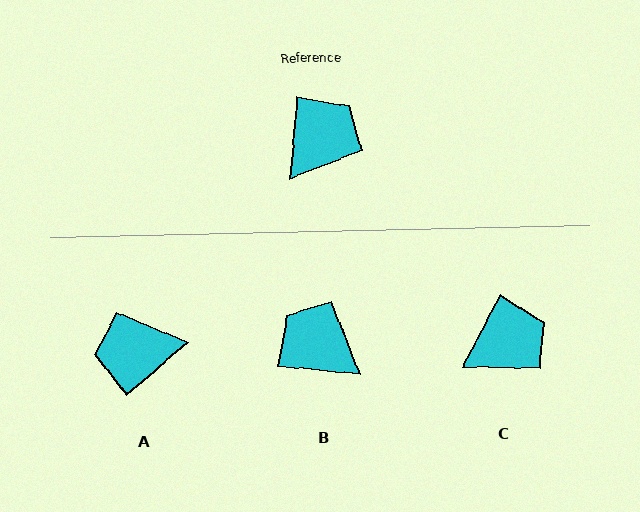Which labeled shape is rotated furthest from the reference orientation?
A, about 136 degrees away.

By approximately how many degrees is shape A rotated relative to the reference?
Approximately 136 degrees counter-clockwise.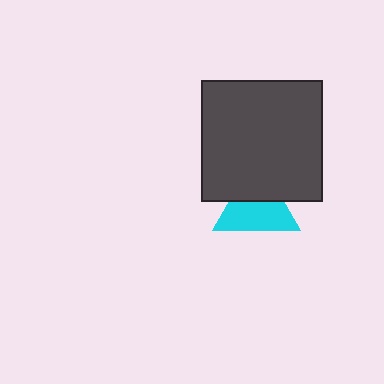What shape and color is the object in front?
The object in front is a dark gray square.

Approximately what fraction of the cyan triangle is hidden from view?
Roughly 38% of the cyan triangle is hidden behind the dark gray square.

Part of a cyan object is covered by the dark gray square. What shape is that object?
It is a triangle.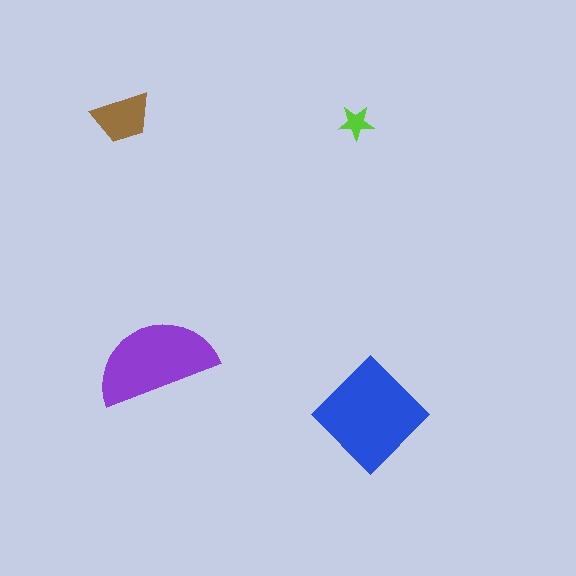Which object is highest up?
The brown trapezoid is topmost.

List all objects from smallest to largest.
The lime star, the brown trapezoid, the purple semicircle, the blue diamond.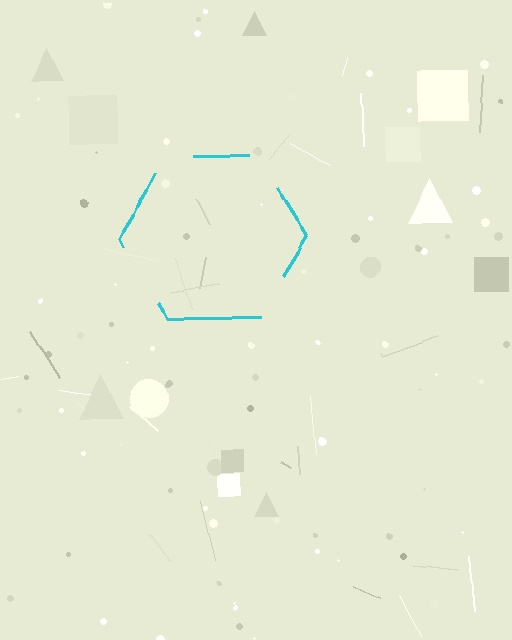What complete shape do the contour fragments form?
The contour fragments form a hexagon.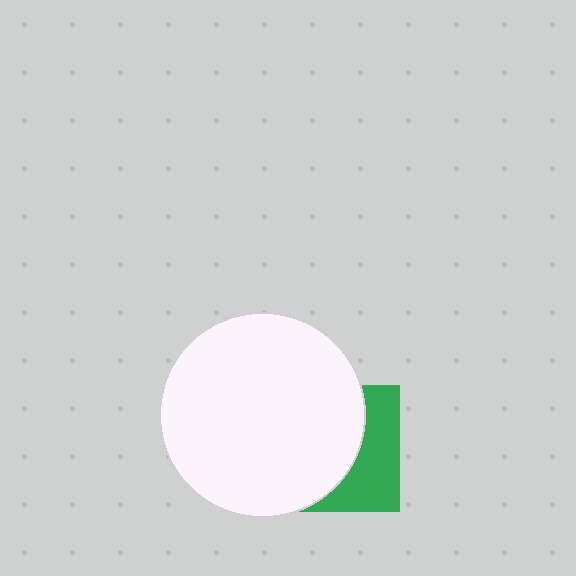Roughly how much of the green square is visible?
A small part of it is visible (roughly 38%).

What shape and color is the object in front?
The object in front is a white circle.